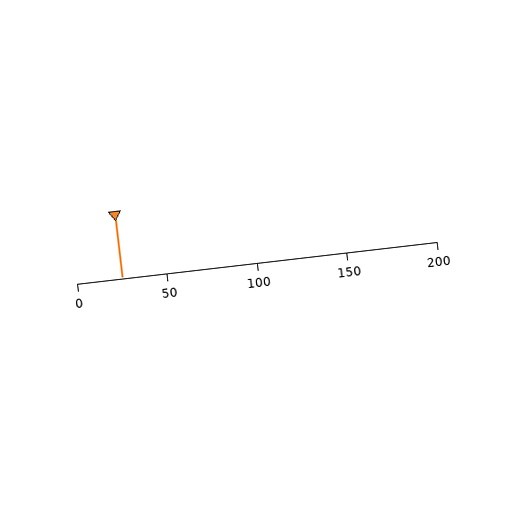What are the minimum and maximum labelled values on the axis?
The axis runs from 0 to 200.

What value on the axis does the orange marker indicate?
The marker indicates approximately 25.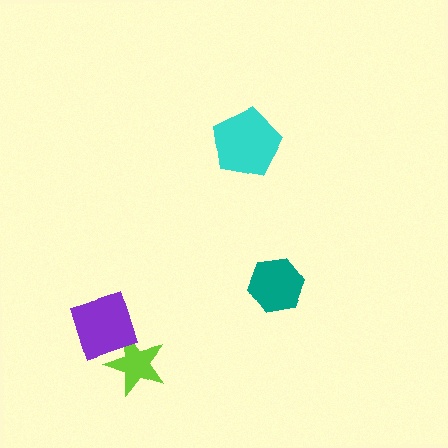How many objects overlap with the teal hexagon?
0 objects overlap with the teal hexagon.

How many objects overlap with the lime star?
1 object overlaps with the lime star.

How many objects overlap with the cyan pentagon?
0 objects overlap with the cyan pentagon.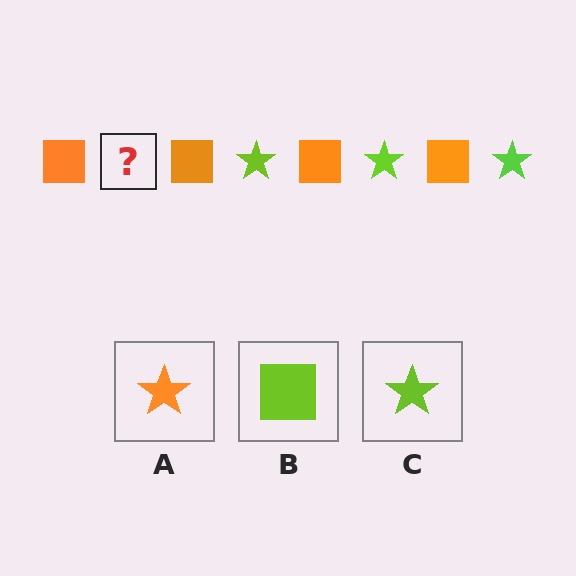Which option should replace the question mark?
Option C.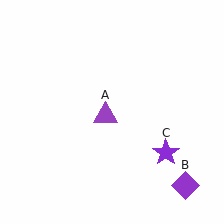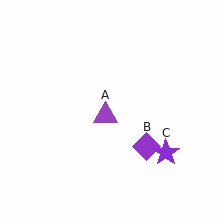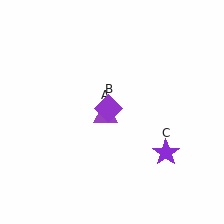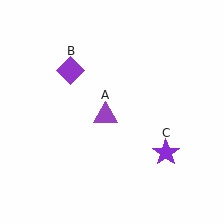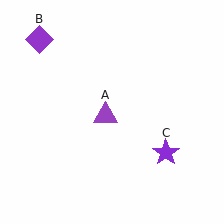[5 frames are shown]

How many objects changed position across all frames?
1 object changed position: purple diamond (object B).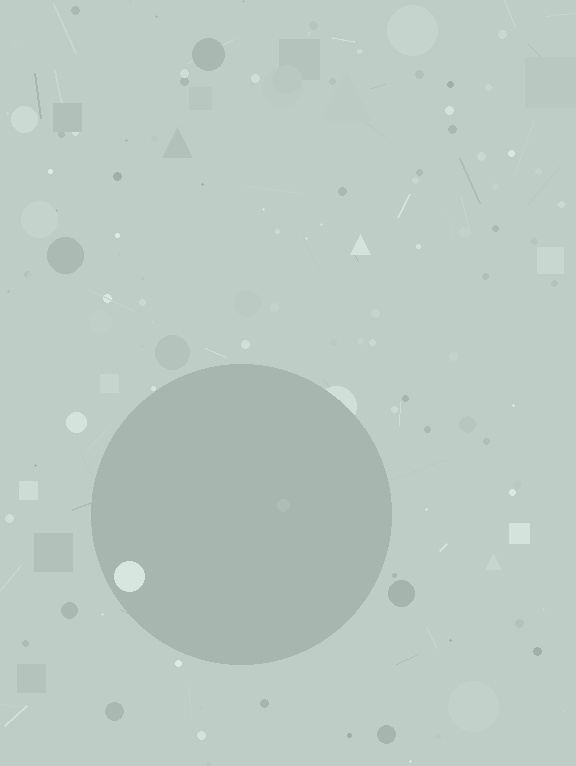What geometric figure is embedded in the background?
A circle is embedded in the background.